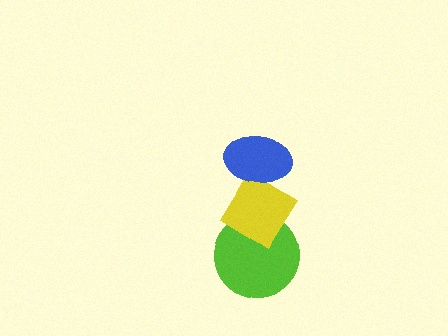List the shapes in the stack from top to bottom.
From top to bottom: the blue ellipse, the yellow diamond, the lime circle.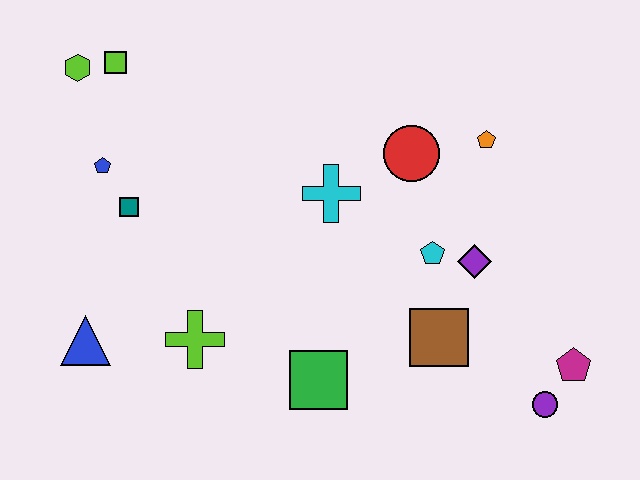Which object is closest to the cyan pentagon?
The purple diamond is closest to the cyan pentagon.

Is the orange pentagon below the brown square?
No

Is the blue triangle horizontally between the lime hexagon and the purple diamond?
Yes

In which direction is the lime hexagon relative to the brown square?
The lime hexagon is to the left of the brown square.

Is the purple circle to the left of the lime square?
No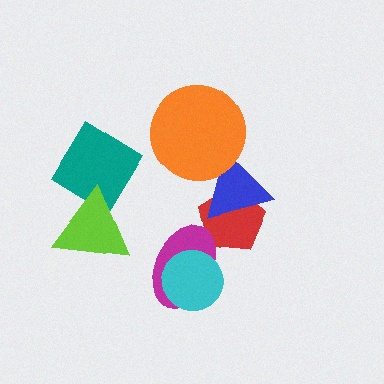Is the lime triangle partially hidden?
No, no other shape covers it.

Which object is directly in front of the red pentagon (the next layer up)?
The blue triangle is directly in front of the red pentagon.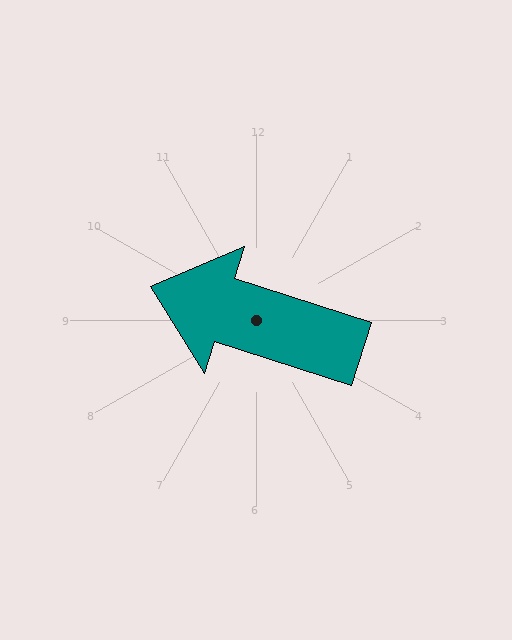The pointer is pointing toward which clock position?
Roughly 10 o'clock.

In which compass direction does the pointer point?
West.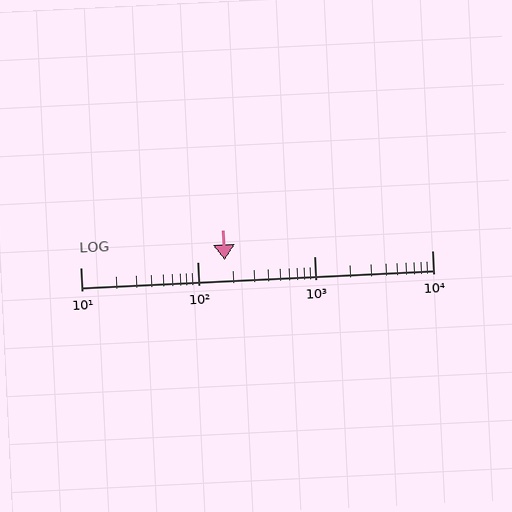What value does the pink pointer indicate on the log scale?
The pointer indicates approximately 170.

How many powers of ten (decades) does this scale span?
The scale spans 3 decades, from 10 to 10000.